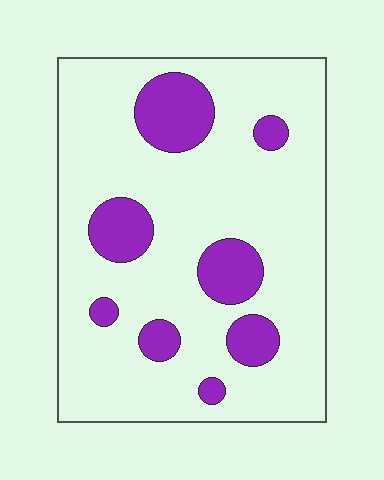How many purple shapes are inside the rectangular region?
8.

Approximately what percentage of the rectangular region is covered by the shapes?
Approximately 20%.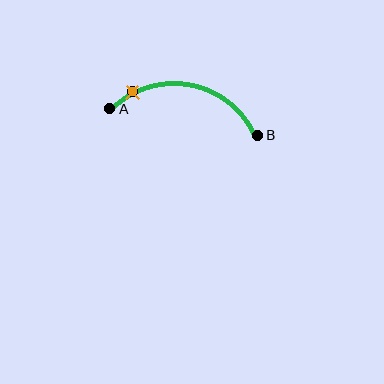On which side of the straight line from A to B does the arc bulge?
The arc bulges above the straight line connecting A and B.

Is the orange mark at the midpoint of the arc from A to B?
No. The orange mark lies on the arc but is closer to endpoint A. The arc midpoint would be at the point on the curve equidistant along the arc from both A and B.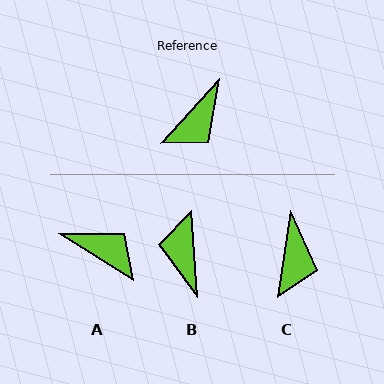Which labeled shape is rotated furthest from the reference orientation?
B, about 135 degrees away.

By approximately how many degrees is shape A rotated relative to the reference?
Approximately 99 degrees counter-clockwise.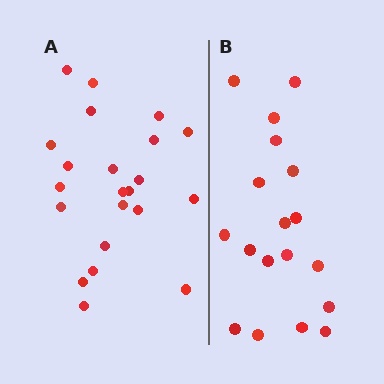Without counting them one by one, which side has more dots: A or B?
Region A (the left region) has more dots.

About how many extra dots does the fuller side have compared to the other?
Region A has about 4 more dots than region B.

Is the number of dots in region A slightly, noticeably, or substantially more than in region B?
Region A has only slightly more — the two regions are fairly close. The ratio is roughly 1.2 to 1.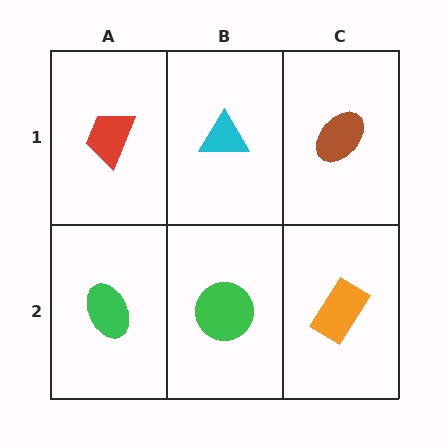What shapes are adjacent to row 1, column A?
A green ellipse (row 2, column A), a cyan triangle (row 1, column B).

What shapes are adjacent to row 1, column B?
A green circle (row 2, column B), a red trapezoid (row 1, column A), a brown ellipse (row 1, column C).